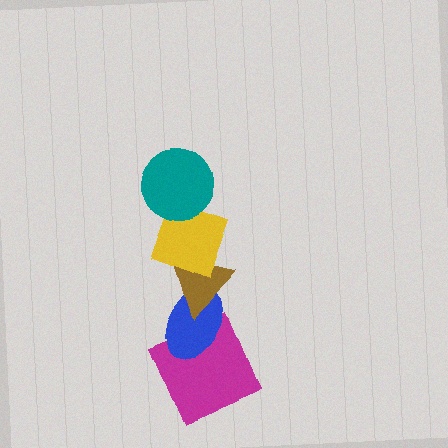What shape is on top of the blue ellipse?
The brown triangle is on top of the blue ellipse.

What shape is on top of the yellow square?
The teal circle is on top of the yellow square.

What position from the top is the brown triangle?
The brown triangle is 3rd from the top.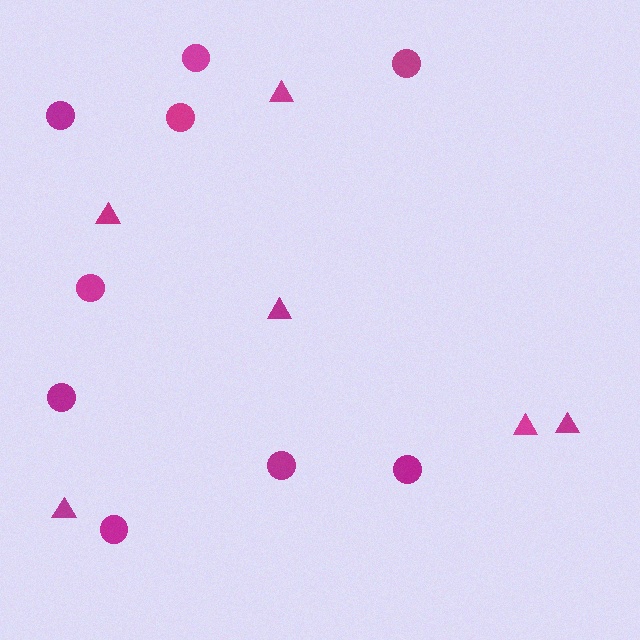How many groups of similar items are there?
There are 2 groups: one group of triangles (6) and one group of circles (9).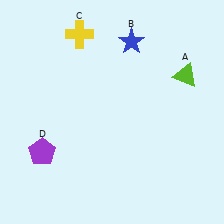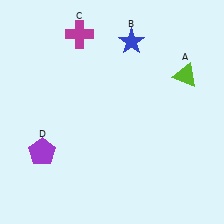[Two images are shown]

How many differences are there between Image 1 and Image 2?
There is 1 difference between the two images.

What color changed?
The cross (C) changed from yellow in Image 1 to magenta in Image 2.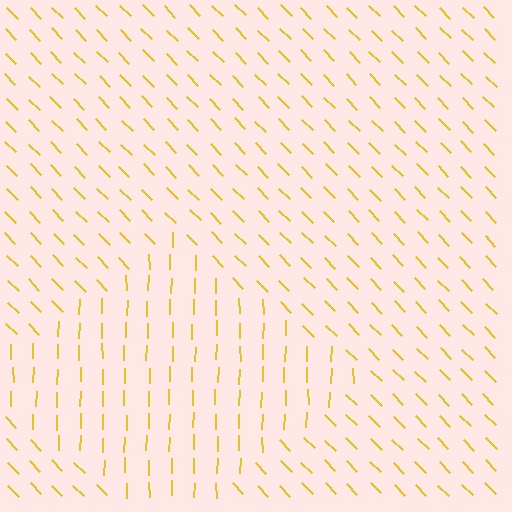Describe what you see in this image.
The image is filled with small yellow line segments. A diamond region in the image has lines oriented differently from the surrounding lines, creating a visible texture boundary.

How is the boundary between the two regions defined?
The boundary is defined purely by a change in line orientation (approximately 45 degrees difference). All lines are the same color and thickness.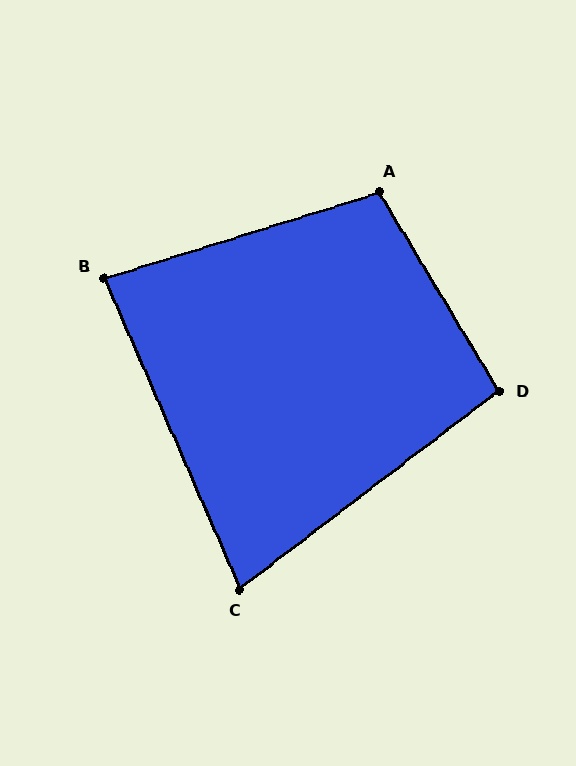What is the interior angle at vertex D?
Approximately 96 degrees (obtuse).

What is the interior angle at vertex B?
Approximately 84 degrees (acute).